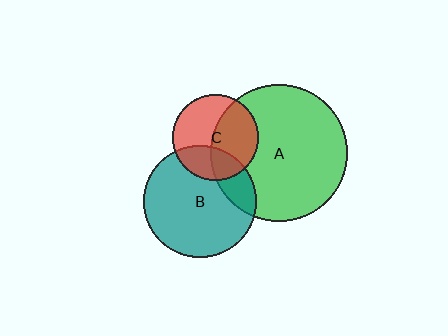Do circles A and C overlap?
Yes.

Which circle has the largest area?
Circle A (green).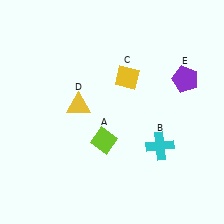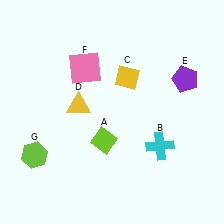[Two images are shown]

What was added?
A pink square (F), a lime hexagon (G) were added in Image 2.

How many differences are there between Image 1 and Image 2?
There are 2 differences between the two images.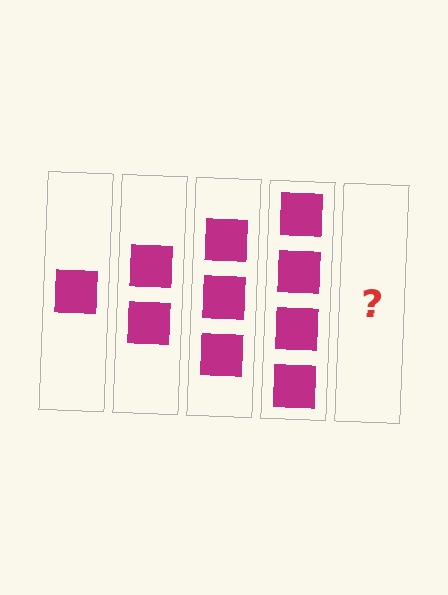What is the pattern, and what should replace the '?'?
The pattern is that each step adds one more square. The '?' should be 5 squares.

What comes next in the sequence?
The next element should be 5 squares.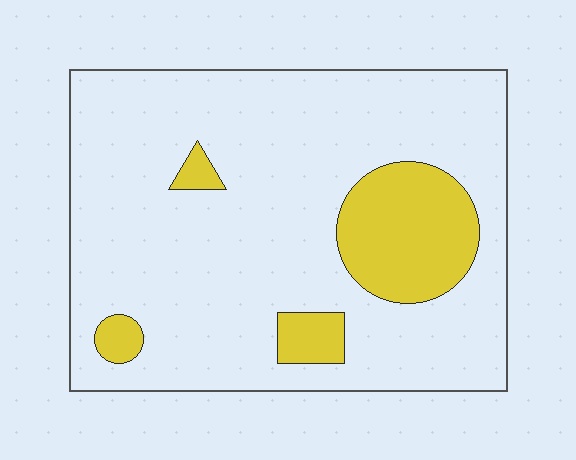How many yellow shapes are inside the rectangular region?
4.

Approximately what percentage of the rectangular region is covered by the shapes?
Approximately 15%.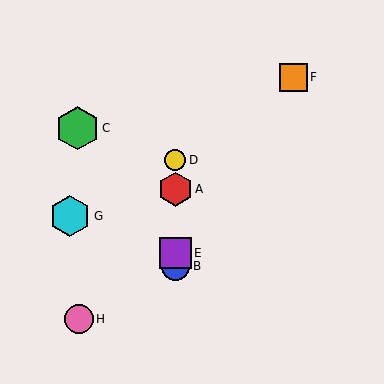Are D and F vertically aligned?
No, D is at x≈175 and F is at x≈294.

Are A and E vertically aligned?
Yes, both are at x≈175.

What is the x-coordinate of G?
Object G is at x≈70.